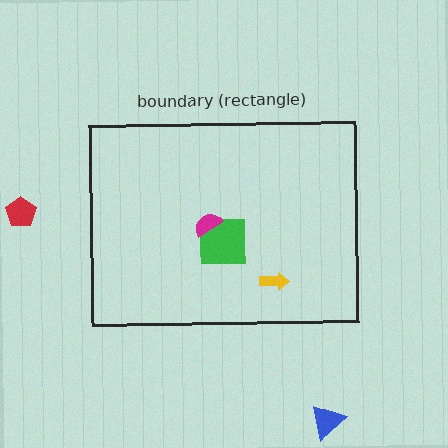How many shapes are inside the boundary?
3 inside, 2 outside.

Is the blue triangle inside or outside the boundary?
Outside.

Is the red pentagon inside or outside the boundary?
Outside.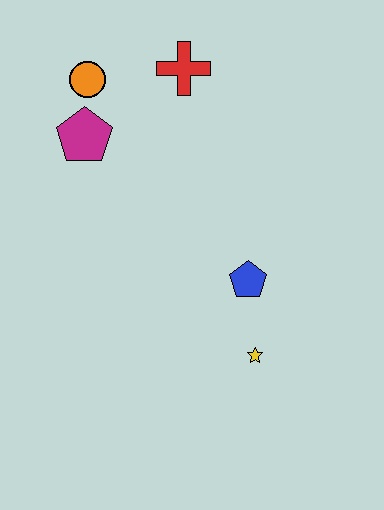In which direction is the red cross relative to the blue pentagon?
The red cross is above the blue pentagon.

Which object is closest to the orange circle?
The magenta pentagon is closest to the orange circle.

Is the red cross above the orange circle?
Yes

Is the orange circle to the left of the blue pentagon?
Yes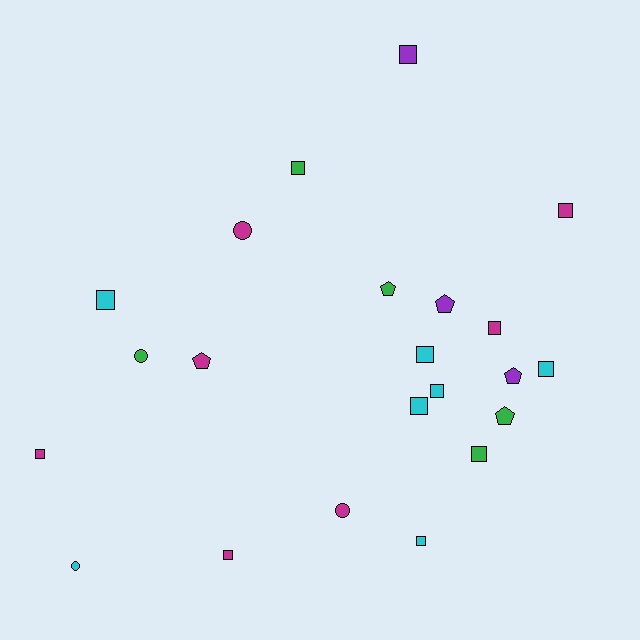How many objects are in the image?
There are 22 objects.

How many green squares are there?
There are 2 green squares.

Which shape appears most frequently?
Square, with 13 objects.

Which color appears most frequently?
Magenta, with 7 objects.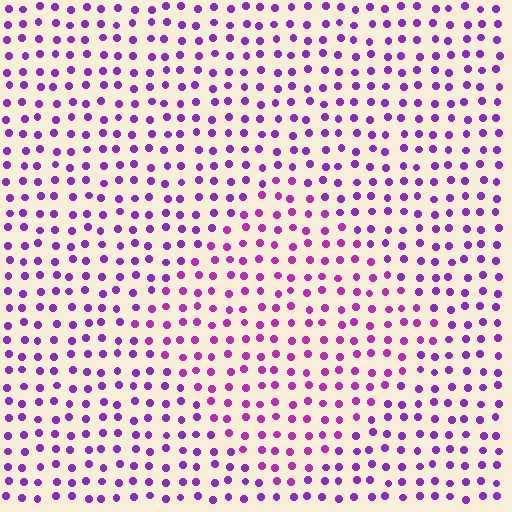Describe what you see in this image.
The image is filled with small purple elements in a uniform arrangement. A diamond-shaped region is visible where the elements are tinted to a slightly different hue, forming a subtle color boundary.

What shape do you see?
I see a diamond.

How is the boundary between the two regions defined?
The boundary is defined purely by a slight shift in hue (about 22 degrees). Spacing, size, and orientation are identical on both sides.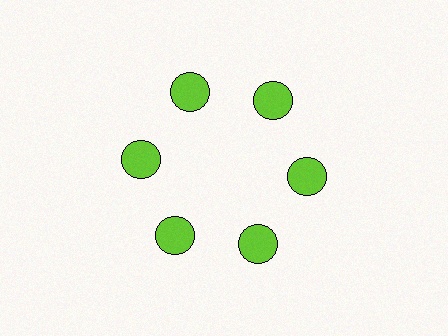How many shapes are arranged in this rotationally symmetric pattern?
There are 6 shapes, arranged in 6 groups of 1.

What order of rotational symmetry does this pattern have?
This pattern has 6-fold rotational symmetry.